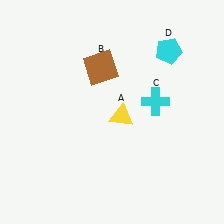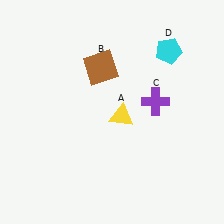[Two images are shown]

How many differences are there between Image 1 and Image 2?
There is 1 difference between the two images.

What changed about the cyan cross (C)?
In Image 1, C is cyan. In Image 2, it changed to purple.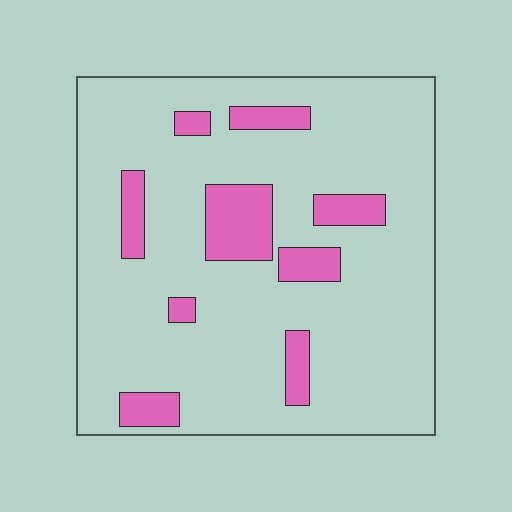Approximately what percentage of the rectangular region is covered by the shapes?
Approximately 15%.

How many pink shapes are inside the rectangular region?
9.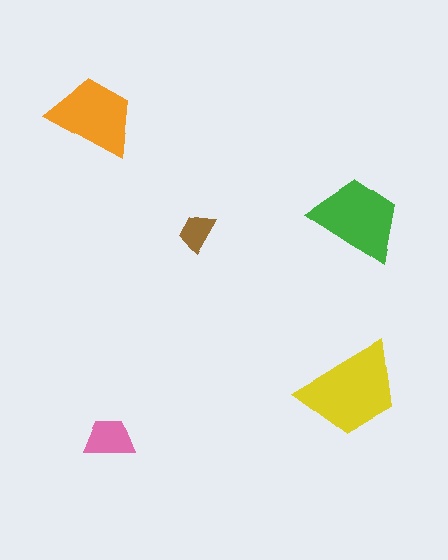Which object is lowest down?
The pink trapezoid is bottommost.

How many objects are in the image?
There are 5 objects in the image.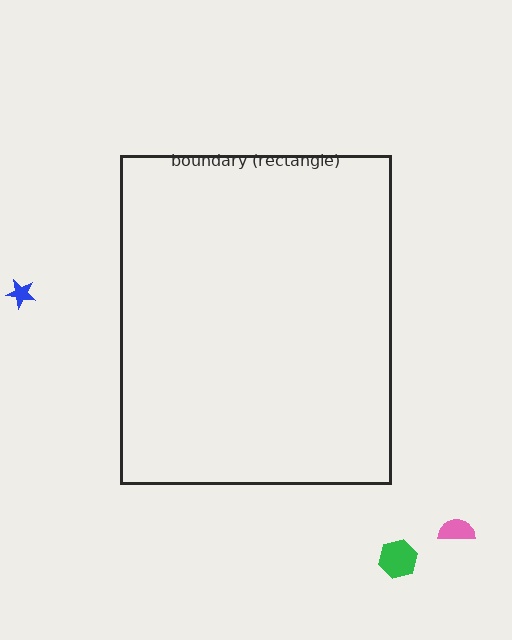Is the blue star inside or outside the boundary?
Outside.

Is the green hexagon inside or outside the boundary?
Outside.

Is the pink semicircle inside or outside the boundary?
Outside.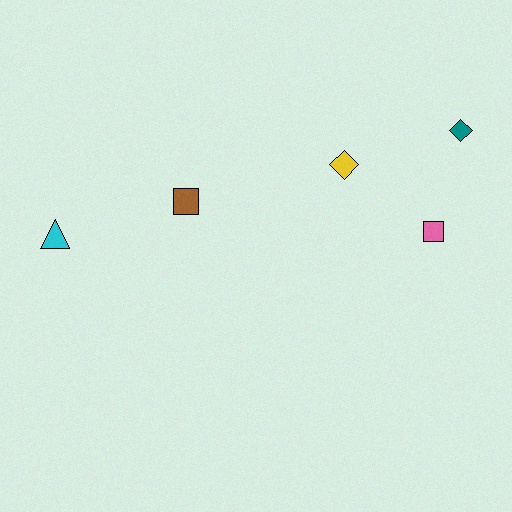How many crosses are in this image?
There are no crosses.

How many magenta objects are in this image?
There are no magenta objects.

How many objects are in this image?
There are 5 objects.